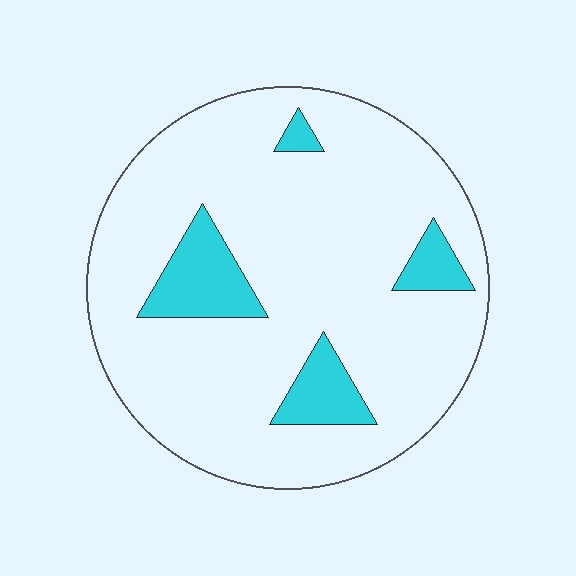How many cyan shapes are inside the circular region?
4.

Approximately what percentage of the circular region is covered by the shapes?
Approximately 15%.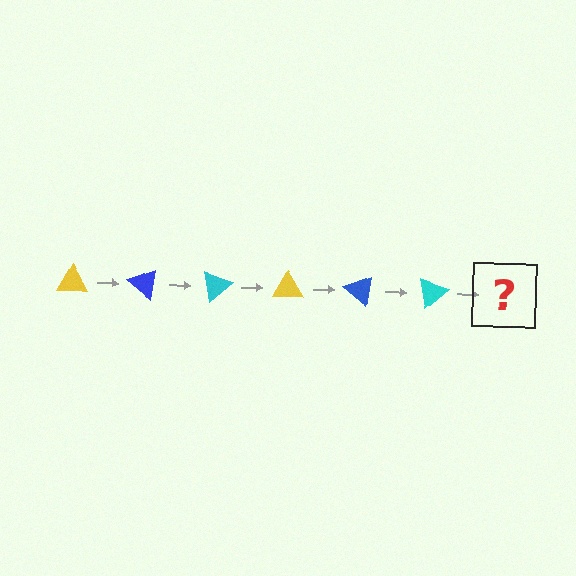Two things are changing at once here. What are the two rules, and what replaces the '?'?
The two rules are that it rotates 40 degrees each step and the color cycles through yellow, blue, and cyan. The '?' should be a yellow triangle, rotated 240 degrees from the start.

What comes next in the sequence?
The next element should be a yellow triangle, rotated 240 degrees from the start.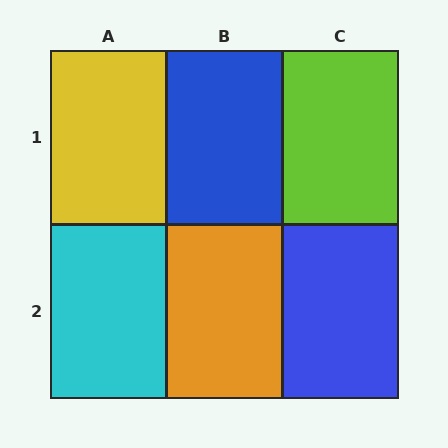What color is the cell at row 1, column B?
Blue.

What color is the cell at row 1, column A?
Yellow.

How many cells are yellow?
1 cell is yellow.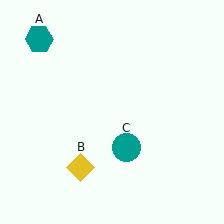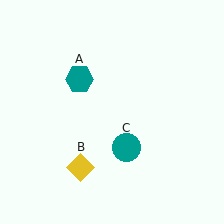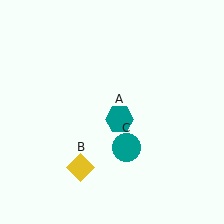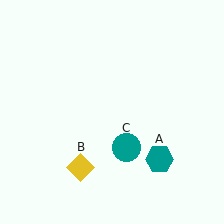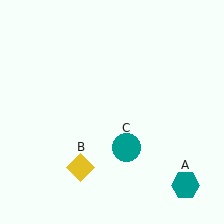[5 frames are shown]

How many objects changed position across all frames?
1 object changed position: teal hexagon (object A).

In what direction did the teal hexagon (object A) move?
The teal hexagon (object A) moved down and to the right.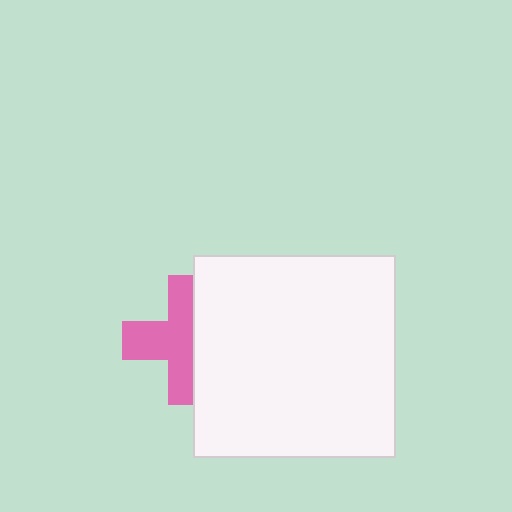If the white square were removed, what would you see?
You would see the complete pink cross.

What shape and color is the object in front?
The object in front is a white square.